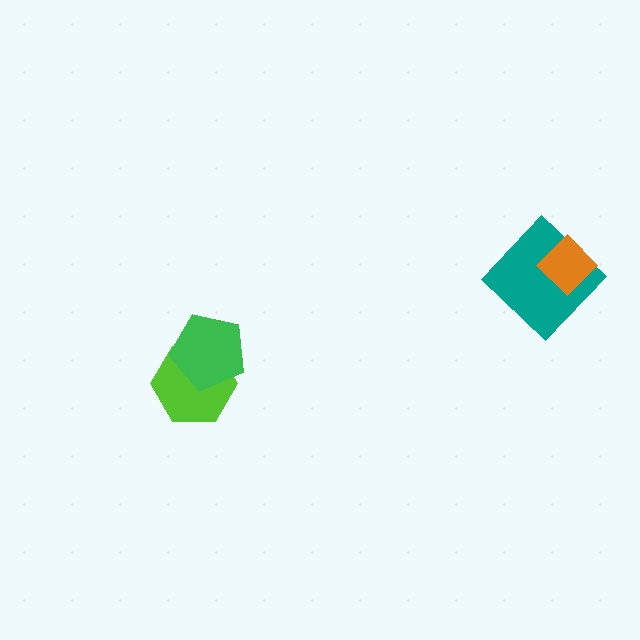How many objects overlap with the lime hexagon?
1 object overlaps with the lime hexagon.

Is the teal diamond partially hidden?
Yes, it is partially covered by another shape.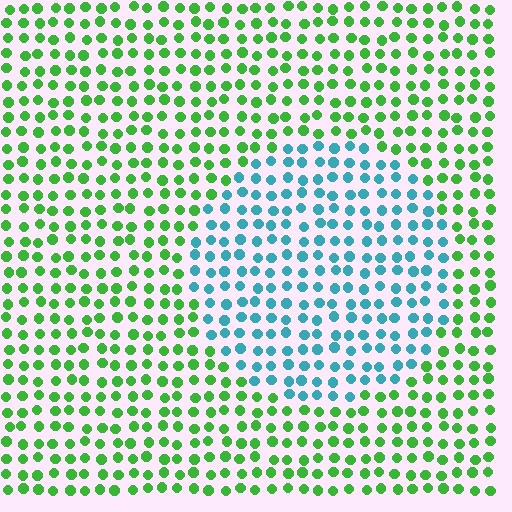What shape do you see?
I see a circle.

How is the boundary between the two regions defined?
The boundary is defined purely by a slight shift in hue (about 68 degrees). Spacing, size, and orientation are identical on both sides.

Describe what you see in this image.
The image is filled with small green elements in a uniform arrangement. A circle-shaped region is visible where the elements are tinted to a slightly different hue, forming a subtle color boundary.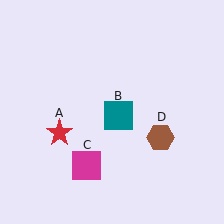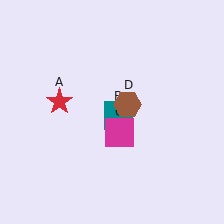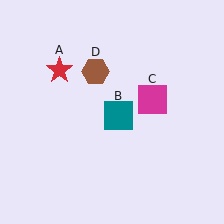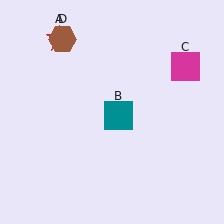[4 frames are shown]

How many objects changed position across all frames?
3 objects changed position: red star (object A), magenta square (object C), brown hexagon (object D).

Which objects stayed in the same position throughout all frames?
Teal square (object B) remained stationary.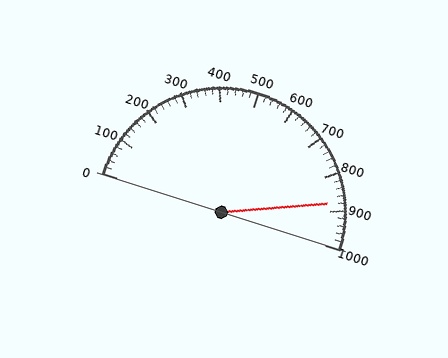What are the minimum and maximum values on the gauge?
The gauge ranges from 0 to 1000.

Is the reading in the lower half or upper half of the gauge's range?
The reading is in the upper half of the range (0 to 1000).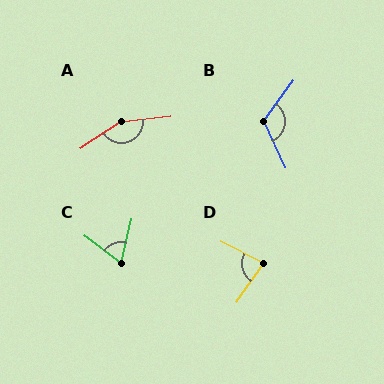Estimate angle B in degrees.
Approximately 119 degrees.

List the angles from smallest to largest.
C (67°), D (82°), B (119°), A (153°).